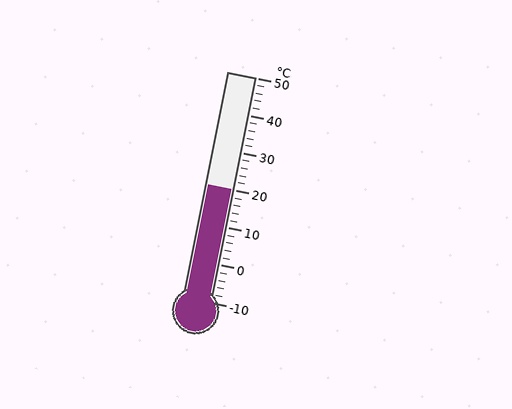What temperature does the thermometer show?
The thermometer shows approximately 20°C.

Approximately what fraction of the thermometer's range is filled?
The thermometer is filled to approximately 50% of its range.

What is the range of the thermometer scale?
The thermometer scale ranges from -10°C to 50°C.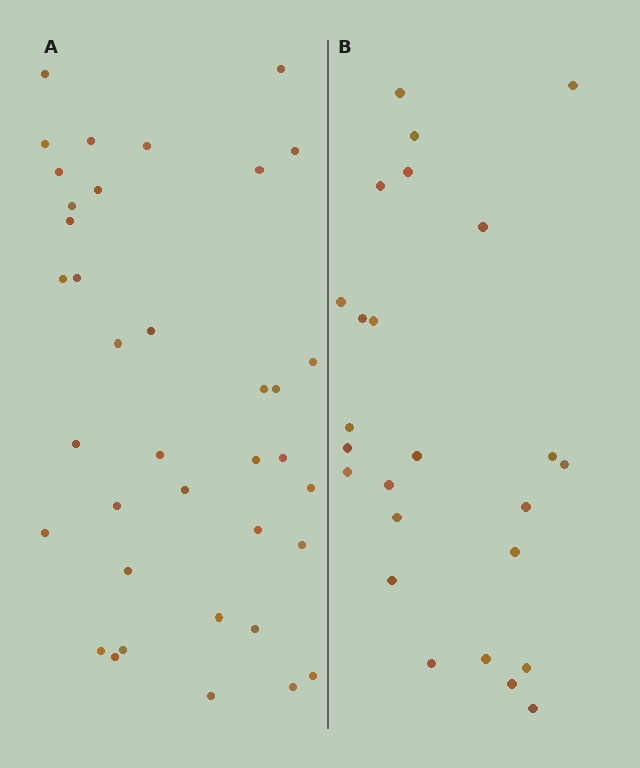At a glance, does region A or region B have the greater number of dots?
Region A (the left region) has more dots.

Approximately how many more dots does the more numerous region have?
Region A has roughly 12 or so more dots than region B.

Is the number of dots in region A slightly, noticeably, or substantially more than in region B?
Region A has substantially more. The ratio is roughly 1.5 to 1.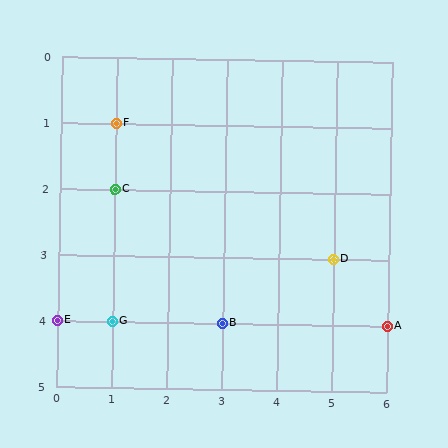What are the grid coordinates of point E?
Point E is at grid coordinates (0, 4).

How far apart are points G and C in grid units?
Points G and C are 2 rows apart.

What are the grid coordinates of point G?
Point G is at grid coordinates (1, 4).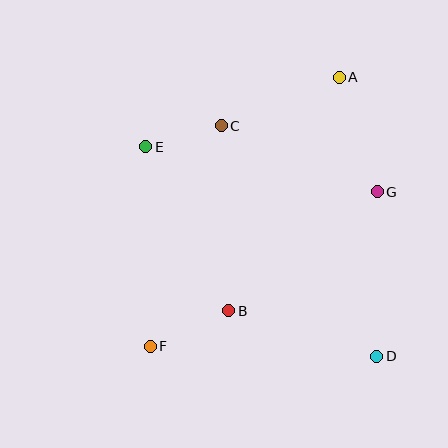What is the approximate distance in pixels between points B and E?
The distance between B and E is approximately 184 pixels.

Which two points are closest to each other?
Points C and E are closest to each other.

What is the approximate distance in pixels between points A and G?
The distance between A and G is approximately 121 pixels.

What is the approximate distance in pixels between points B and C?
The distance between B and C is approximately 185 pixels.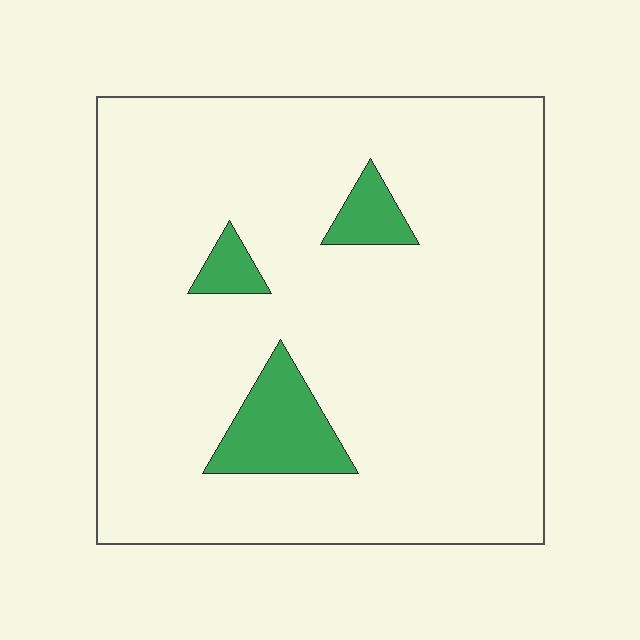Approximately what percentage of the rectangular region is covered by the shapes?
Approximately 10%.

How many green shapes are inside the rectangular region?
3.